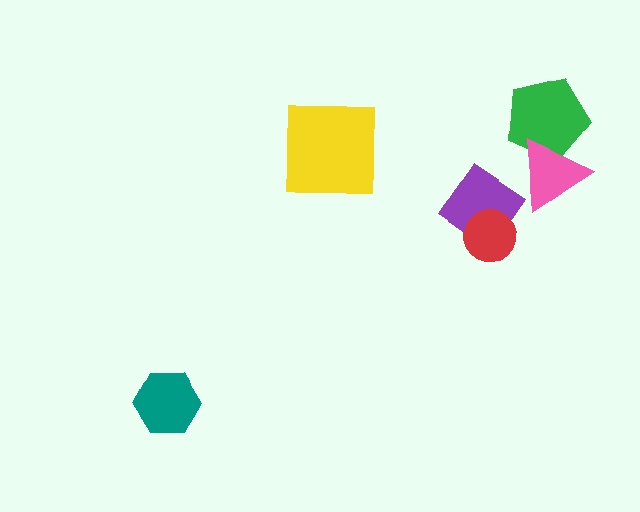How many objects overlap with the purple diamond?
2 objects overlap with the purple diamond.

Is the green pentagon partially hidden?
Yes, it is partially covered by another shape.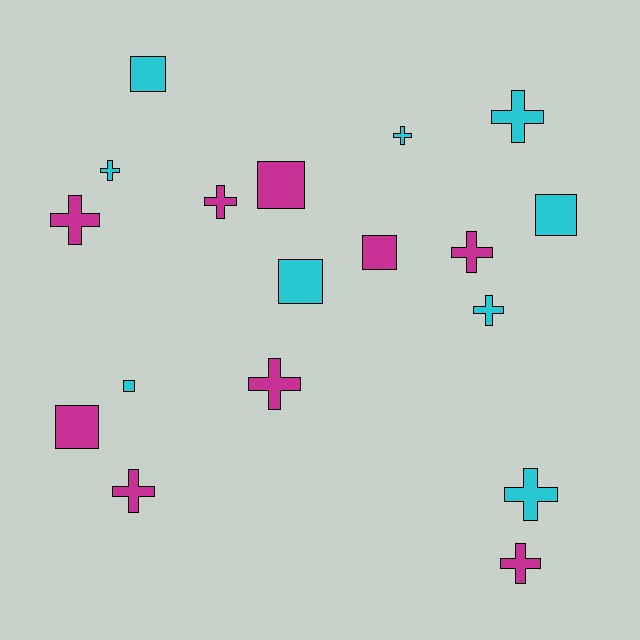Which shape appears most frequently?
Cross, with 11 objects.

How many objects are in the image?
There are 18 objects.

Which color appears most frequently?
Cyan, with 9 objects.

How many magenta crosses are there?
There are 6 magenta crosses.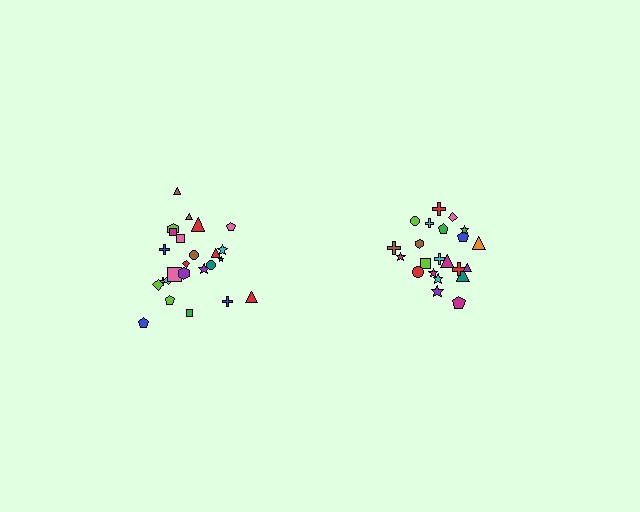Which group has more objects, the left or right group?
The left group.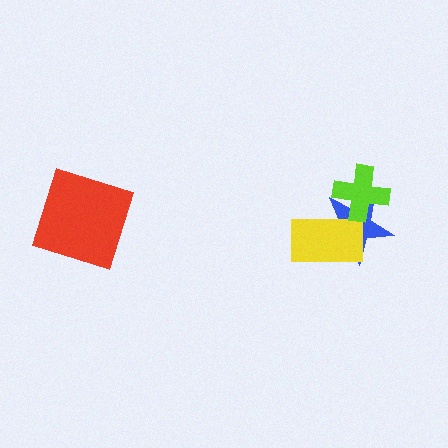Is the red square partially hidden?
No, no other shape covers it.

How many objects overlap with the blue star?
2 objects overlap with the blue star.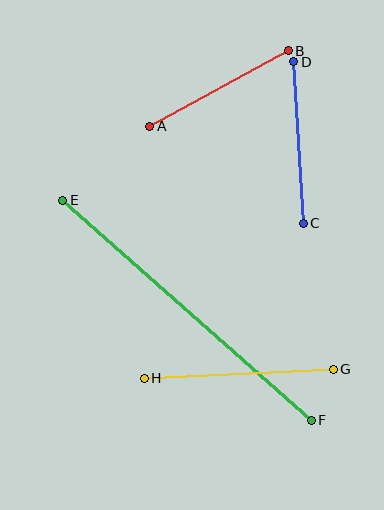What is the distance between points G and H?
The distance is approximately 189 pixels.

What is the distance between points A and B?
The distance is approximately 158 pixels.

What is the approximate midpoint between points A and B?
The midpoint is at approximately (219, 89) pixels.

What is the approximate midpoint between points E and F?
The midpoint is at approximately (187, 310) pixels.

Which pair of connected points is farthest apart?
Points E and F are farthest apart.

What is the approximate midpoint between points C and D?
The midpoint is at approximately (299, 142) pixels.